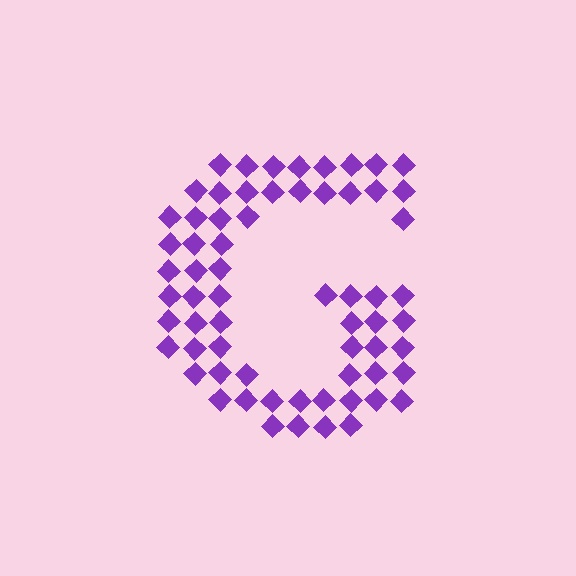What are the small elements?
The small elements are diamonds.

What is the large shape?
The large shape is the letter G.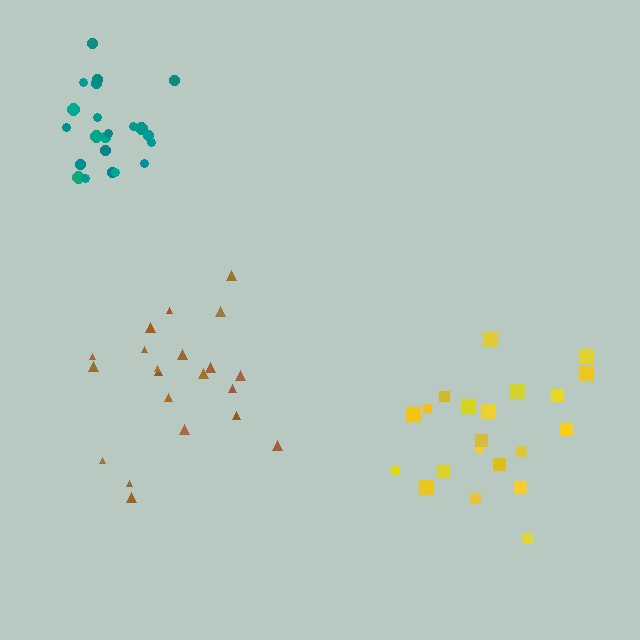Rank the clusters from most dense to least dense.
teal, brown, yellow.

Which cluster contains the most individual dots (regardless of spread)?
Teal (22).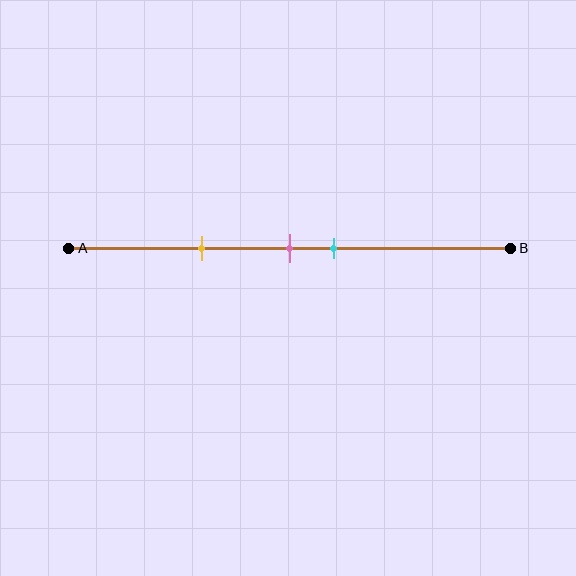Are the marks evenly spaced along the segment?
No, the marks are not evenly spaced.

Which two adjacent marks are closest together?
The pink and cyan marks are the closest adjacent pair.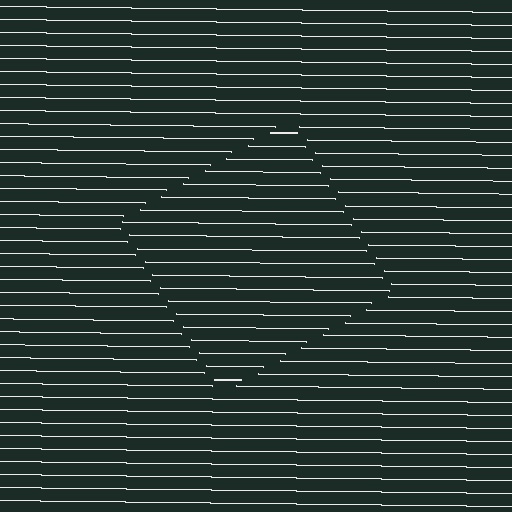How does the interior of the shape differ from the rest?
The interior of the shape contains the same grating, shifted by half a period — the contour is defined by the phase discontinuity where line-ends from the inner and outer gratings abut.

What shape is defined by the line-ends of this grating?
An illusory square. The interior of the shape contains the same grating, shifted by half a period — the contour is defined by the phase discontinuity where line-ends from the inner and outer gratings abut.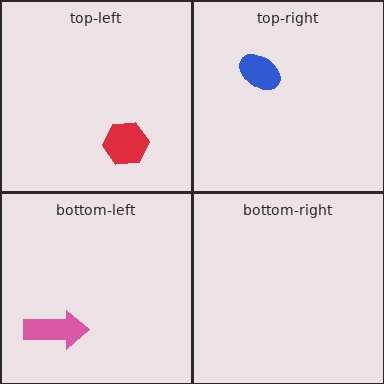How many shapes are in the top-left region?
1.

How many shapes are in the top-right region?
1.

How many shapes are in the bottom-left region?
1.